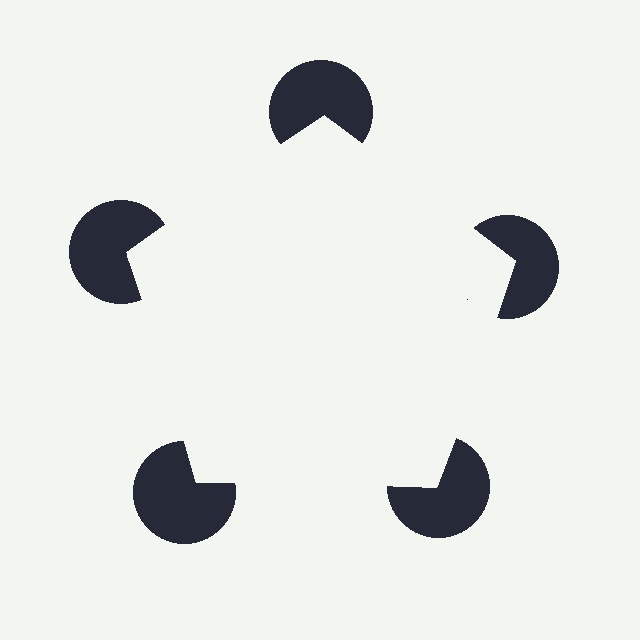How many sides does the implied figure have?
5 sides.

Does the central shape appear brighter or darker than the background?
It typically appears slightly brighter than the background, even though no actual brightness change is drawn.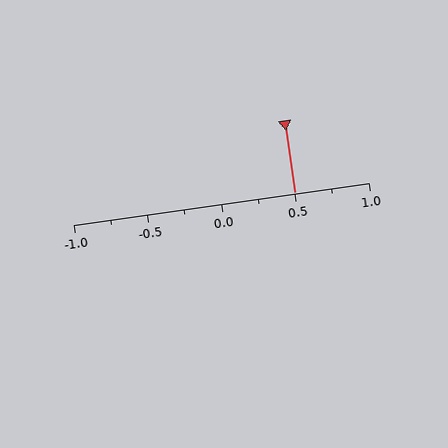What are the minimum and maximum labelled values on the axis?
The axis runs from -1.0 to 1.0.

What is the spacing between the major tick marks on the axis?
The major ticks are spaced 0.5 apart.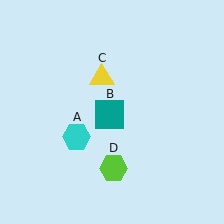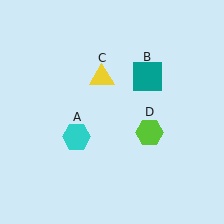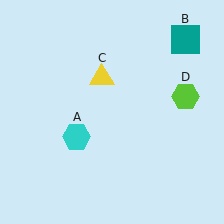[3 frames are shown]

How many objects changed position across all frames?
2 objects changed position: teal square (object B), lime hexagon (object D).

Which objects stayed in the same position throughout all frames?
Cyan hexagon (object A) and yellow triangle (object C) remained stationary.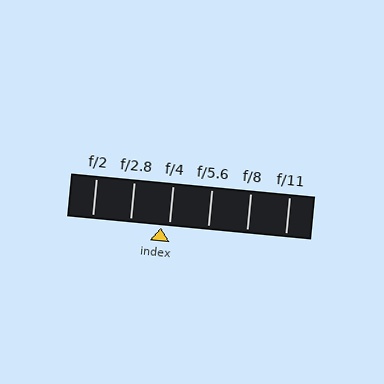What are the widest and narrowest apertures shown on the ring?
The widest aperture shown is f/2 and the narrowest is f/11.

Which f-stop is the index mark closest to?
The index mark is closest to f/4.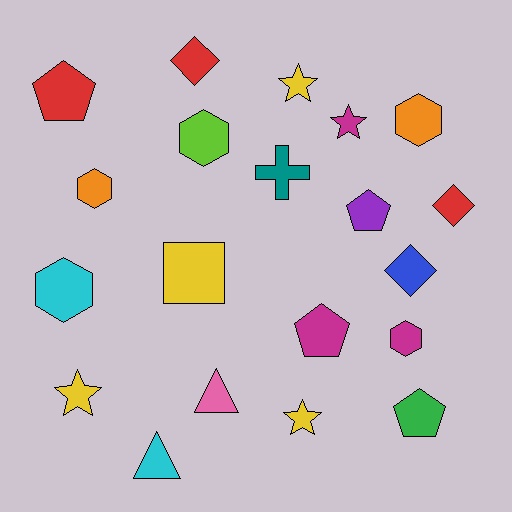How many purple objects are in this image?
There is 1 purple object.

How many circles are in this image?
There are no circles.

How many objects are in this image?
There are 20 objects.